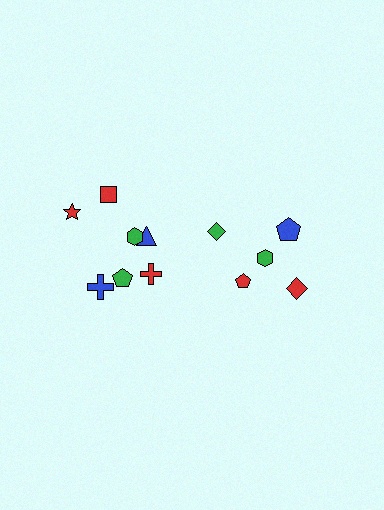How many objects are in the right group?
There are 5 objects.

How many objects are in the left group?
There are 7 objects.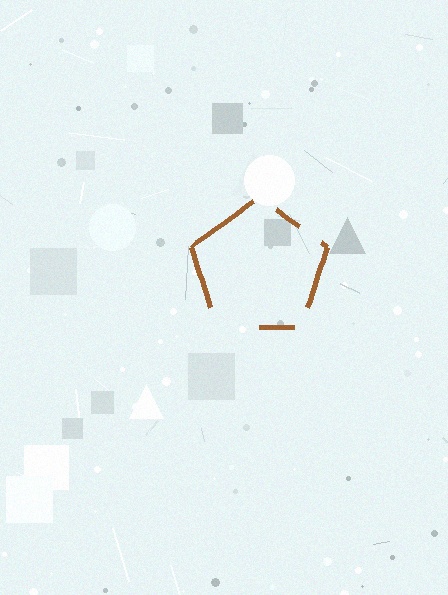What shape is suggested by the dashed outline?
The dashed outline suggests a pentagon.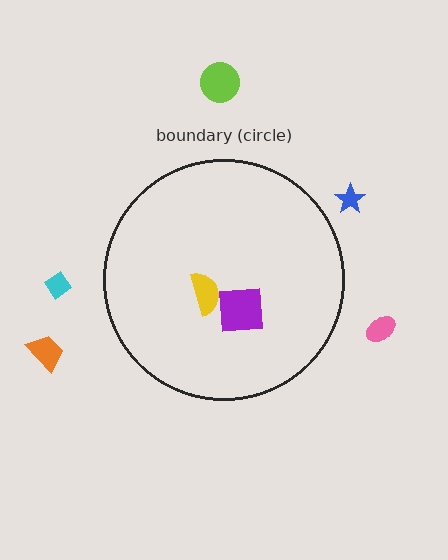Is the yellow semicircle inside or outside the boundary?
Inside.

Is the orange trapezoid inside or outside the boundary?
Outside.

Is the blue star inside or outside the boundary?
Outside.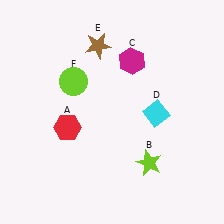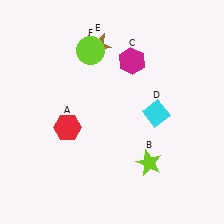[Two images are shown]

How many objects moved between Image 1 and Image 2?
1 object moved between the two images.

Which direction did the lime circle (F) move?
The lime circle (F) moved up.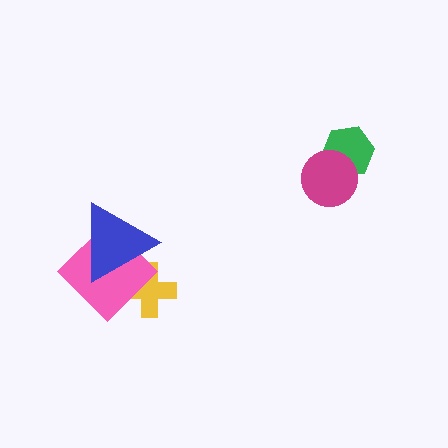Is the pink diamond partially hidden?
Yes, it is partially covered by another shape.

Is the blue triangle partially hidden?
No, no other shape covers it.